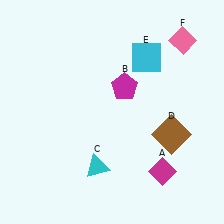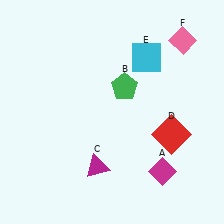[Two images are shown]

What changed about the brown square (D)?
In Image 1, D is brown. In Image 2, it changed to red.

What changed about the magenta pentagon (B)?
In Image 1, B is magenta. In Image 2, it changed to green.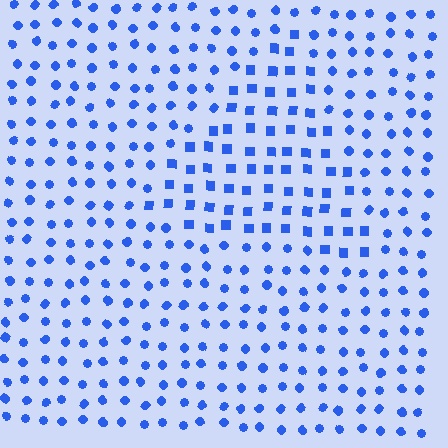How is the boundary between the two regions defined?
The boundary is defined by a change in element shape: squares inside vs. circles outside. All elements share the same color and spacing.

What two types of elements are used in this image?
The image uses squares inside the triangle region and circles outside it.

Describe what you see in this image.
The image is filled with small blue elements arranged in a uniform grid. A triangle-shaped region contains squares, while the surrounding area contains circles. The boundary is defined purely by the change in element shape.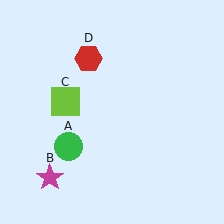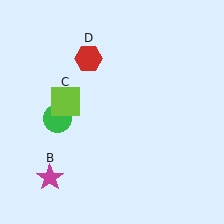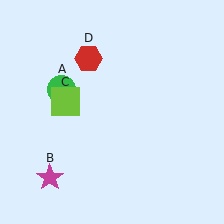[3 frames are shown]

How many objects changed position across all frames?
1 object changed position: green circle (object A).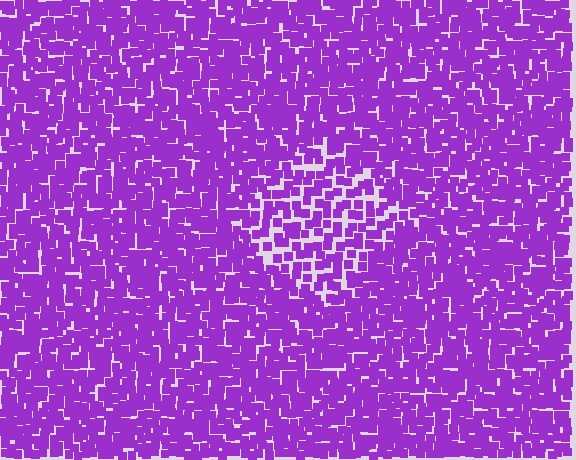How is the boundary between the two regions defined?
The boundary is defined by a change in element density (approximately 1.7x ratio). All elements are the same color, size, and shape.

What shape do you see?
I see a diamond.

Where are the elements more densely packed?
The elements are more densely packed outside the diamond boundary.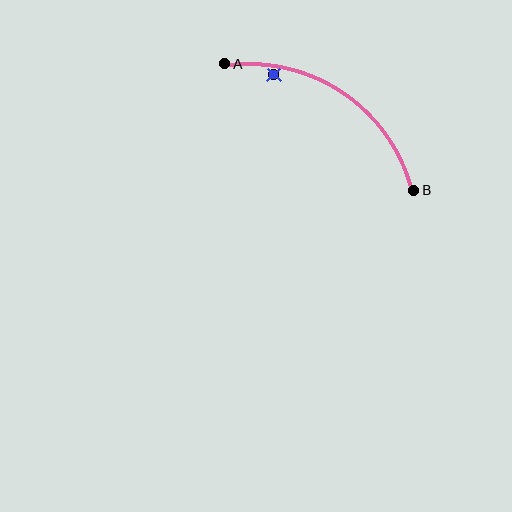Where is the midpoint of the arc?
The arc midpoint is the point on the curve farthest from the straight line joining A and B. It sits above and to the right of that line.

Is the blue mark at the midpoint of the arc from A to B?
No — the blue mark does not lie on the arc at all. It sits slightly inside the curve.